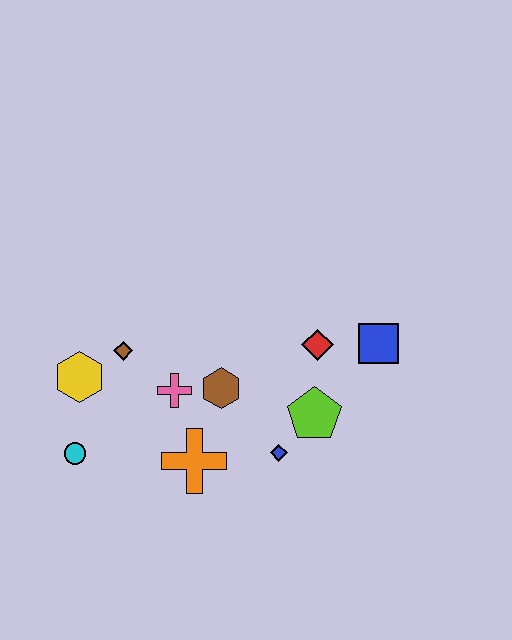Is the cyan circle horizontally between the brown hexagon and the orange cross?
No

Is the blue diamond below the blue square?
Yes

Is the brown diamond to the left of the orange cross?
Yes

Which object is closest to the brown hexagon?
The pink cross is closest to the brown hexagon.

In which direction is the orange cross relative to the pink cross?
The orange cross is below the pink cross.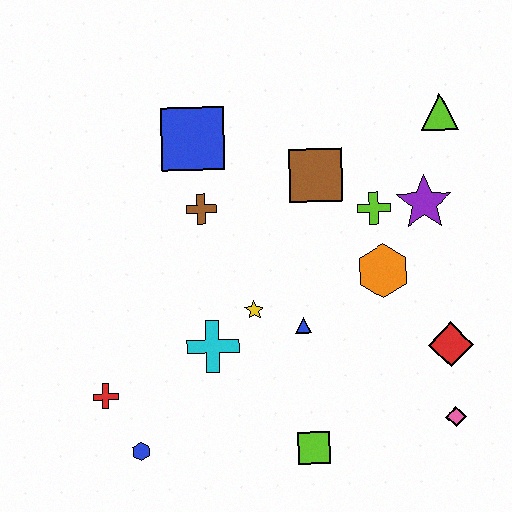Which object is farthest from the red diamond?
The red cross is farthest from the red diamond.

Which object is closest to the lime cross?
The purple star is closest to the lime cross.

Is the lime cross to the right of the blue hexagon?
Yes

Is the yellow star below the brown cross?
Yes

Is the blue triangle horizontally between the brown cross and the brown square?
Yes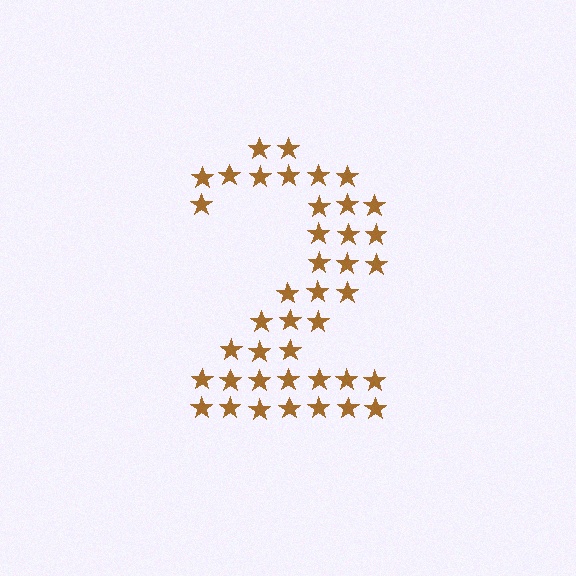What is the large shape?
The large shape is the digit 2.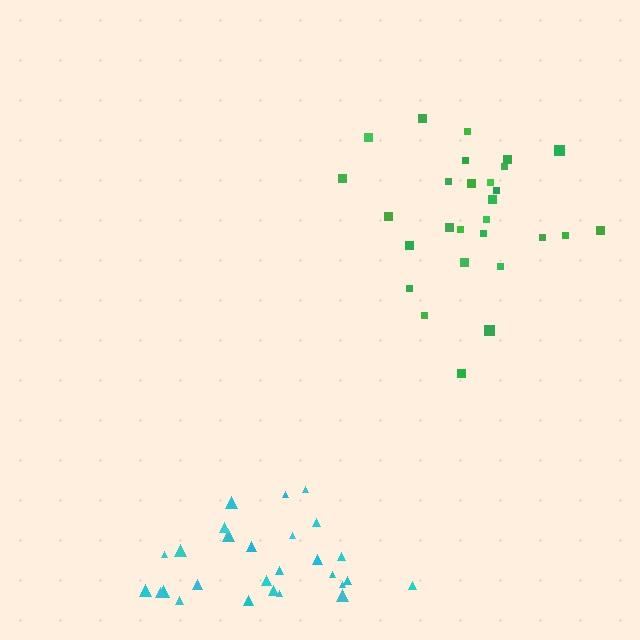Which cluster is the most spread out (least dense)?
Green.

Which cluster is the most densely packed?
Cyan.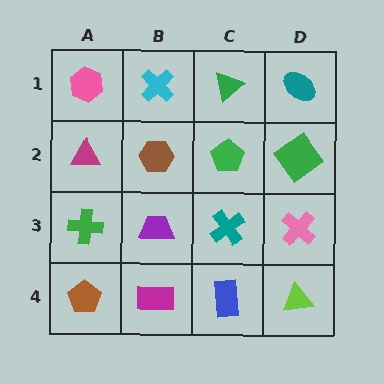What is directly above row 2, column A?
A pink hexagon.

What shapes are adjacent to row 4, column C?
A teal cross (row 3, column C), a magenta rectangle (row 4, column B), a lime triangle (row 4, column D).